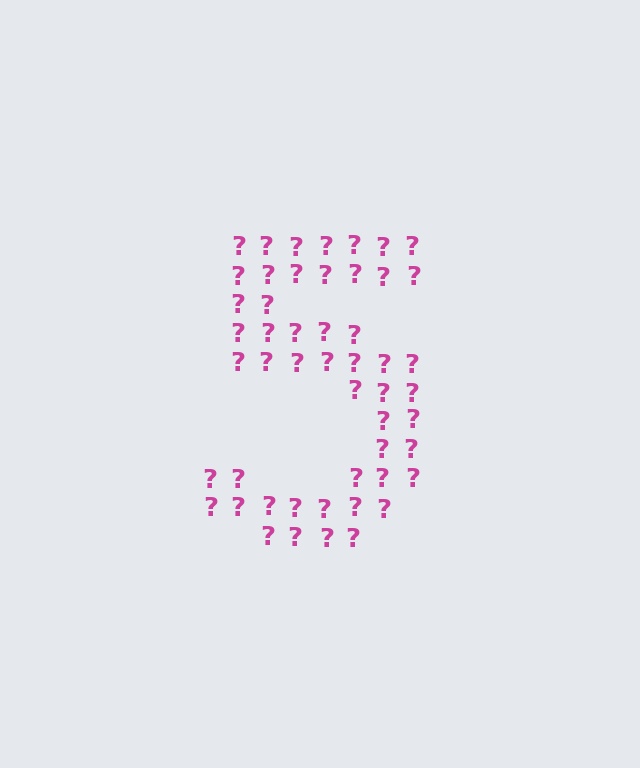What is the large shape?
The large shape is the digit 5.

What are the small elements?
The small elements are question marks.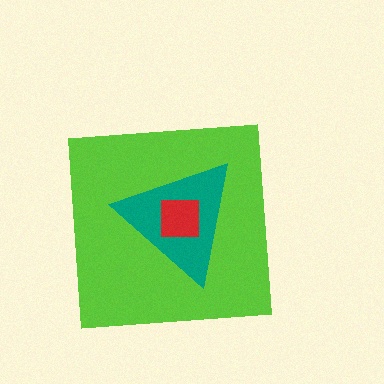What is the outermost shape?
The lime square.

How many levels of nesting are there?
3.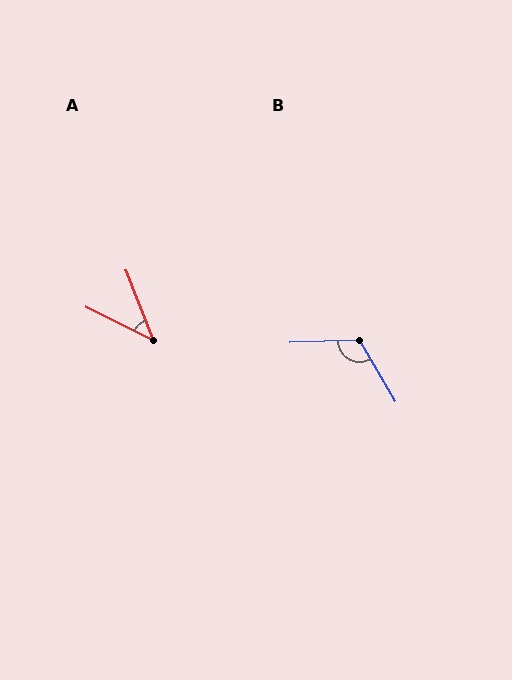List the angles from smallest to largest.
A (42°), B (118°).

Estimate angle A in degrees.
Approximately 42 degrees.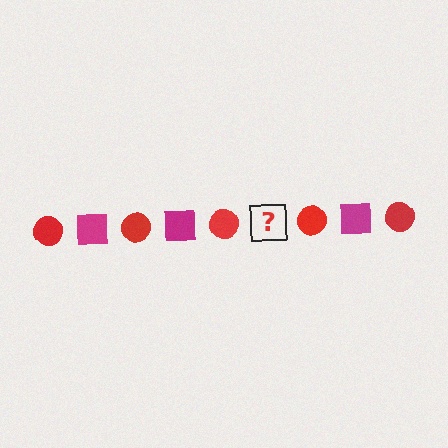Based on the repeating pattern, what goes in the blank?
The blank should be a magenta square.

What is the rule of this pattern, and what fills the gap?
The rule is that the pattern alternates between red circle and magenta square. The gap should be filled with a magenta square.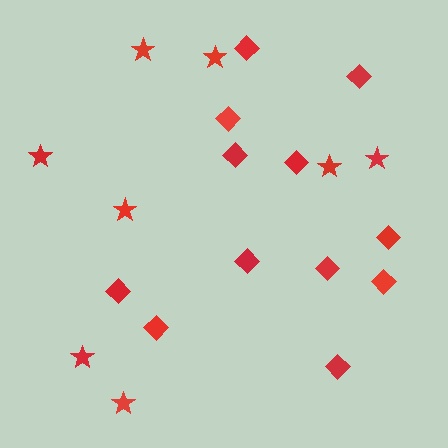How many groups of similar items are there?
There are 2 groups: one group of stars (8) and one group of diamonds (12).